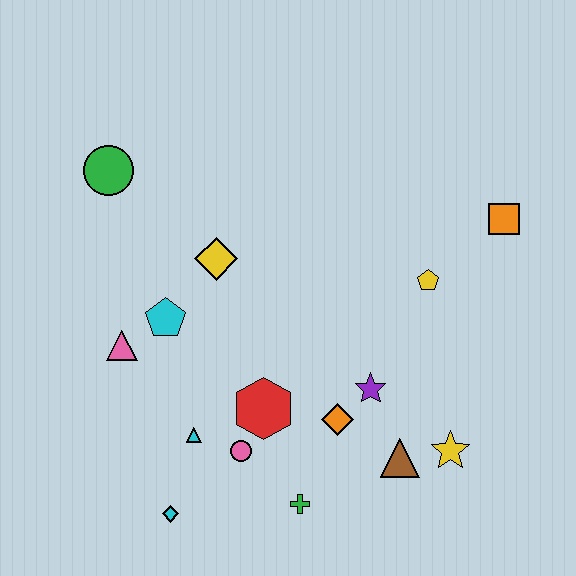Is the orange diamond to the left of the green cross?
No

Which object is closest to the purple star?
The orange diamond is closest to the purple star.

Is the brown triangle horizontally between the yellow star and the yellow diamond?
Yes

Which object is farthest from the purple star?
The green circle is farthest from the purple star.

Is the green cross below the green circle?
Yes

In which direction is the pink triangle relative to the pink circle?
The pink triangle is to the left of the pink circle.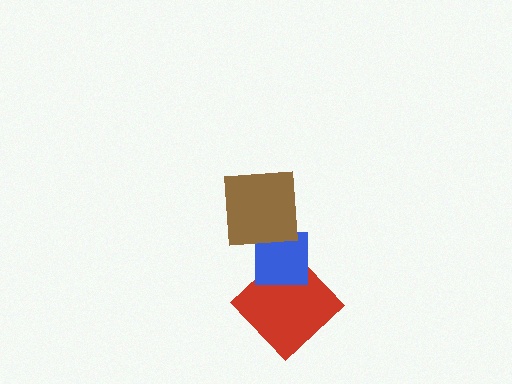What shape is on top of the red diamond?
The blue square is on top of the red diamond.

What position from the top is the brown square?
The brown square is 1st from the top.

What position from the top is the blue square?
The blue square is 2nd from the top.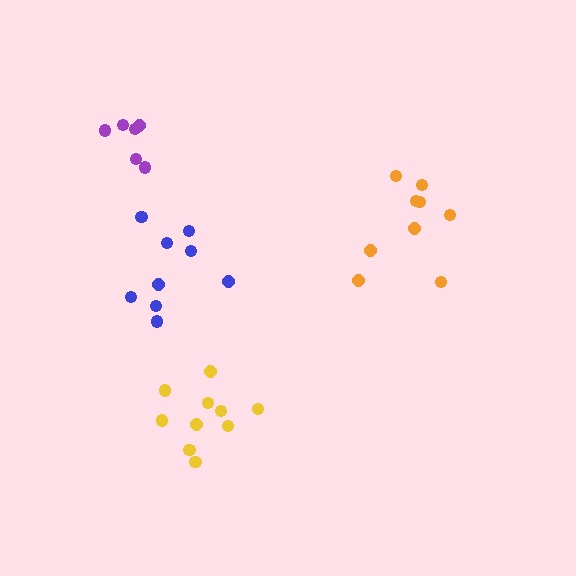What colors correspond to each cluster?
The clusters are colored: blue, orange, purple, yellow.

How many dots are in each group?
Group 1: 9 dots, Group 2: 9 dots, Group 3: 6 dots, Group 4: 10 dots (34 total).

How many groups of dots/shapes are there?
There are 4 groups.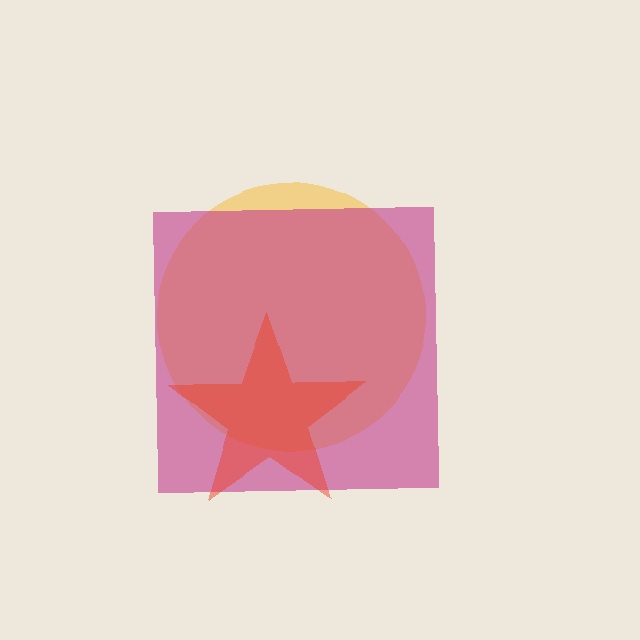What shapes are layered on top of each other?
The layered shapes are: a yellow circle, a magenta square, a red star.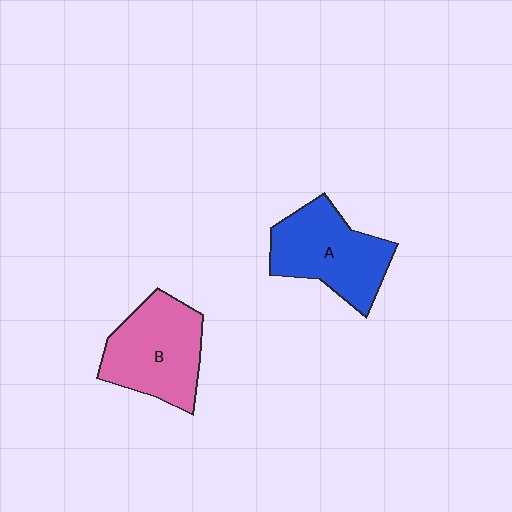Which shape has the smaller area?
Shape A (blue).